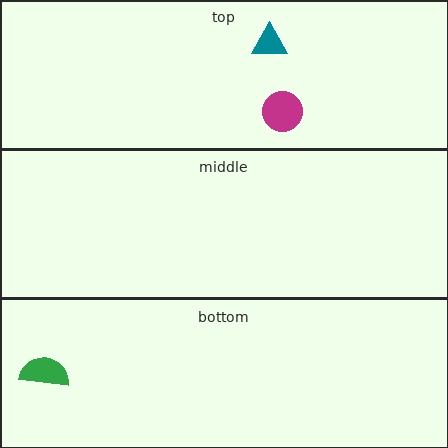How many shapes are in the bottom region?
1.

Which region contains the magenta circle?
The top region.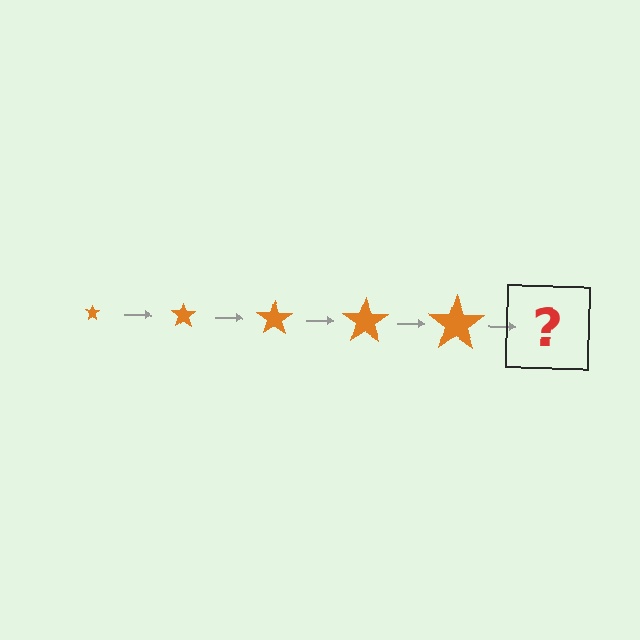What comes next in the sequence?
The next element should be an orange star, larger than the previous one.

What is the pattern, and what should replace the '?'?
The pattern is that the star gets progressively larger each step. The '?' should be an orange star, larger than the previous one.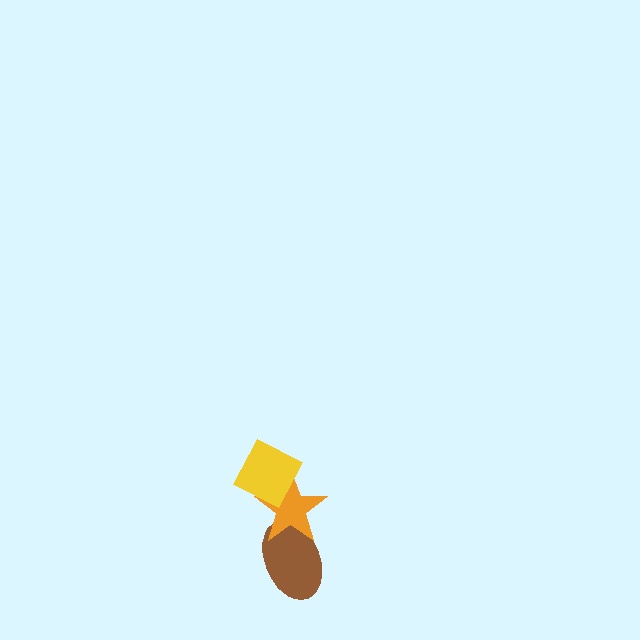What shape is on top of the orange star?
The yellow diamond is on top of the orange star.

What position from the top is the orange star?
The orange star is 2nd from the top.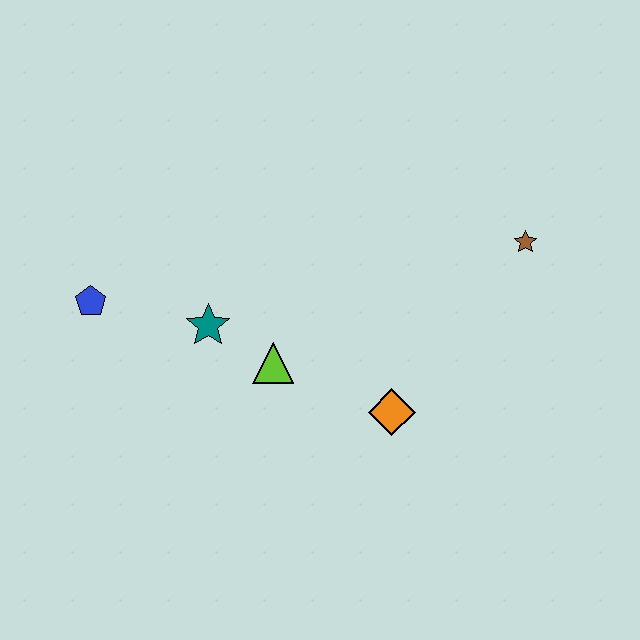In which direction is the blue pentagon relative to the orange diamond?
The blue pentagon is to the left of the orange diamond.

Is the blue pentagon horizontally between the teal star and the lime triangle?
No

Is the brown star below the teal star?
No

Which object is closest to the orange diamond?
The lime triangle is closest to the orange diamond.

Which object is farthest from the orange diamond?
The blue pentagon is farthest from the orange diamond.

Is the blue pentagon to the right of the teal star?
No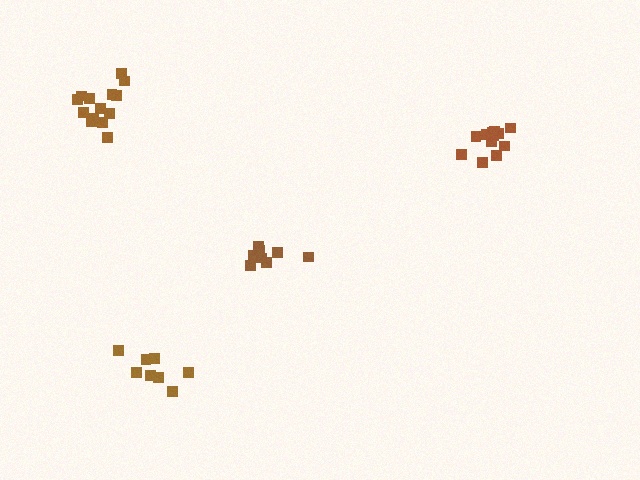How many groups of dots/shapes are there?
There are 4 groups.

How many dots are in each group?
Group 1: 14 dots, Group 2: 8 dots, Group 3: 9 dots, Group 4: 12 dots (43 total).